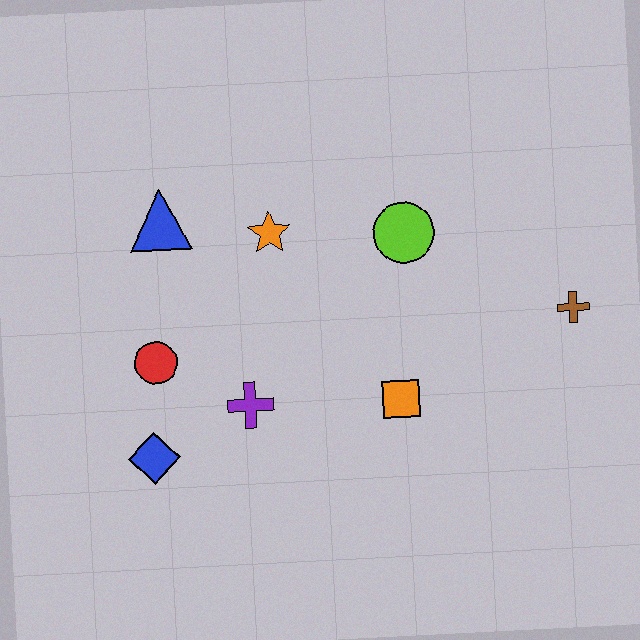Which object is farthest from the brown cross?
The blue diamond is farthest from the brown cross.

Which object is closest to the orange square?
The purple cross is closest to the orange square.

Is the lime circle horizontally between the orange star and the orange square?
No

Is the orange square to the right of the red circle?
Yes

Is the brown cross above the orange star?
No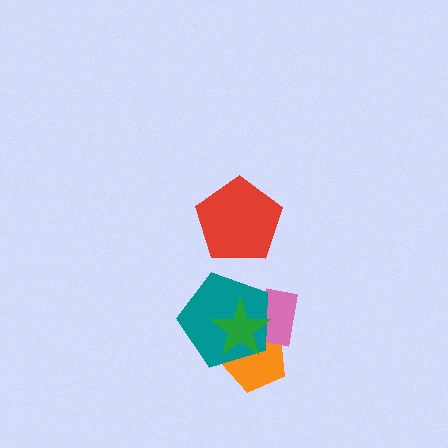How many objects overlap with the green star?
3 objects overlap with the green star.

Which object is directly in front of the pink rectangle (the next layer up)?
The teal pentagon is directly in front of the pink rectangle.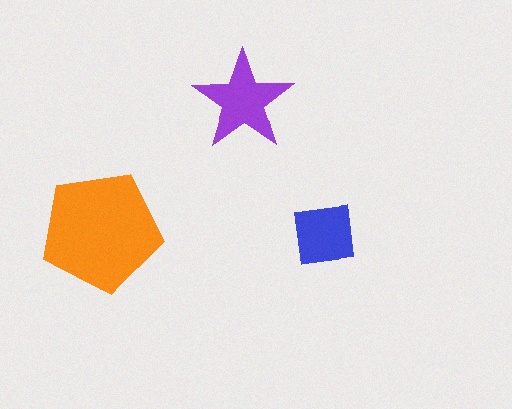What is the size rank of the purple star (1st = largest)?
2nd.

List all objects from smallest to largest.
The blue square, the purple star, the orange pentagon.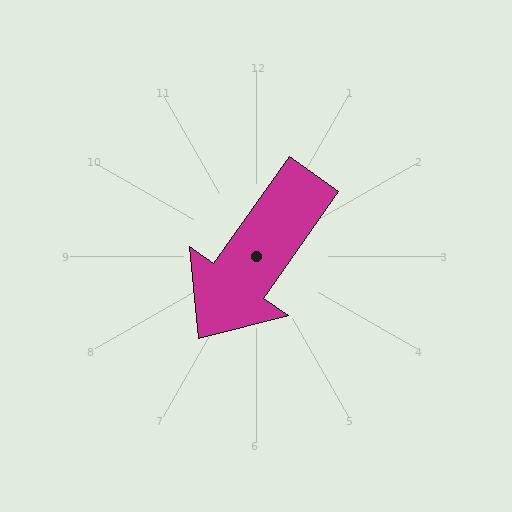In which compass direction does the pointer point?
Southwest.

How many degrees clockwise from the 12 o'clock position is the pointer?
Approximately 215 degrees.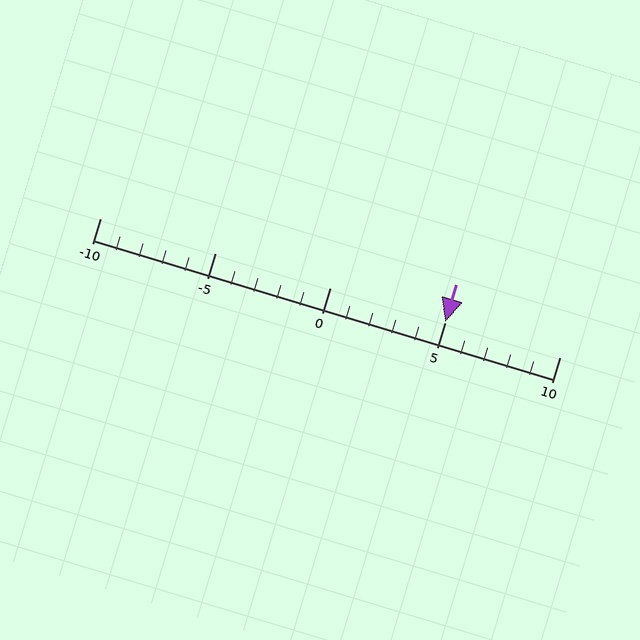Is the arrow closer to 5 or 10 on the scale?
The arrow is closer to 5.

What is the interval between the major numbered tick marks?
The major tick marks are spaced 5 units apart.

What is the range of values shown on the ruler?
The ruler shows values from -10 to 10.